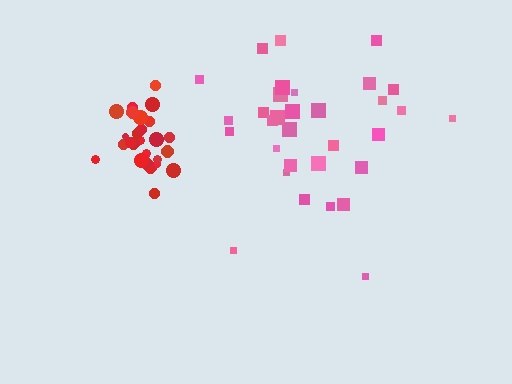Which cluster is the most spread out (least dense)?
Pink.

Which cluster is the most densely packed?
Red.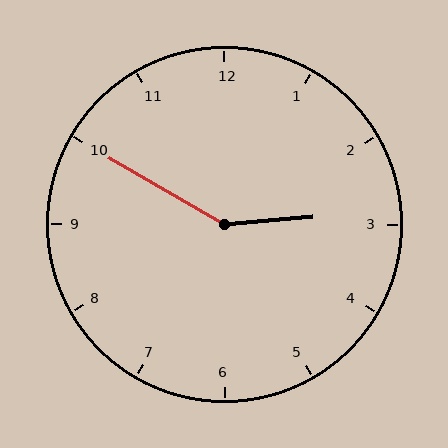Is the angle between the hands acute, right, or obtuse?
It is obtuse.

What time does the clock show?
2:50.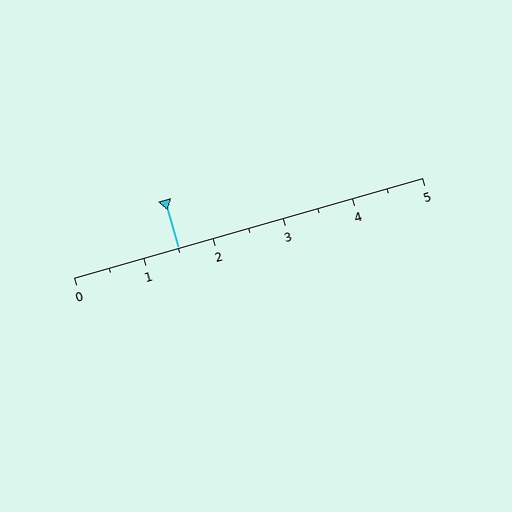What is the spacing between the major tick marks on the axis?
The major ticks are spaced 1 apart.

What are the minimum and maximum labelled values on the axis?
The axis runs from 0 to 5.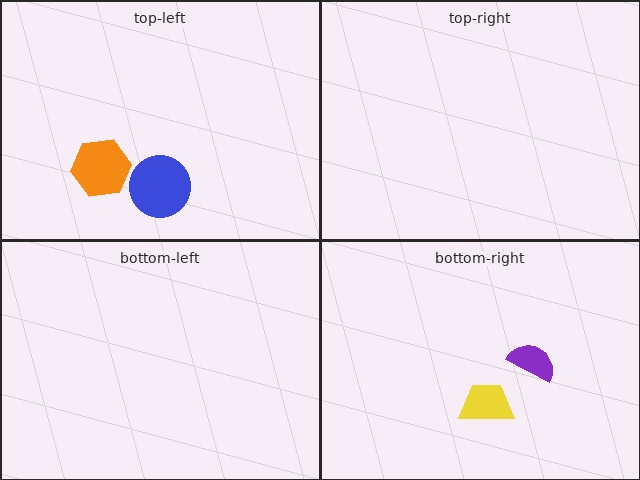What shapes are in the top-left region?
The orange hexagon, the blue circle.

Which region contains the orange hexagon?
The top-left region.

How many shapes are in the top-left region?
2.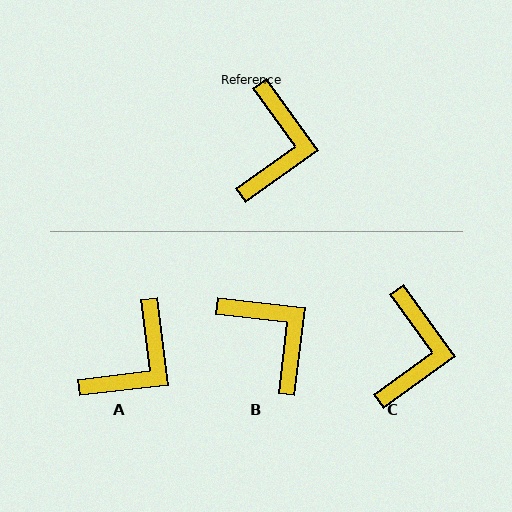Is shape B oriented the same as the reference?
No, it is off by about 48 degrees.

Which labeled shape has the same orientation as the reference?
C.